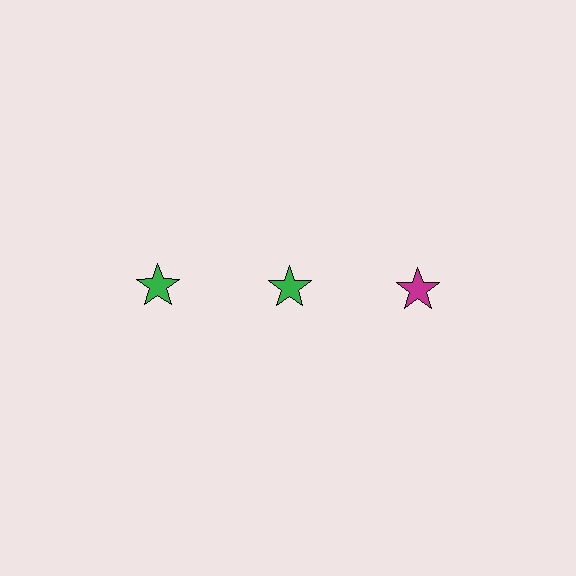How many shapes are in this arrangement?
There are 3 shapes arranged in a grid pattern.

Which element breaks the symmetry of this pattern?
The magenta star in the top row, center column breaks the symmetry. All other shapes are green stars.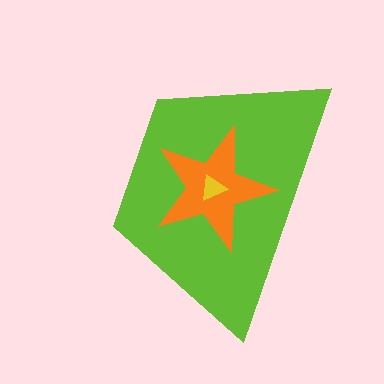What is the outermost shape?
The lime trapezoid.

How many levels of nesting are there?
3.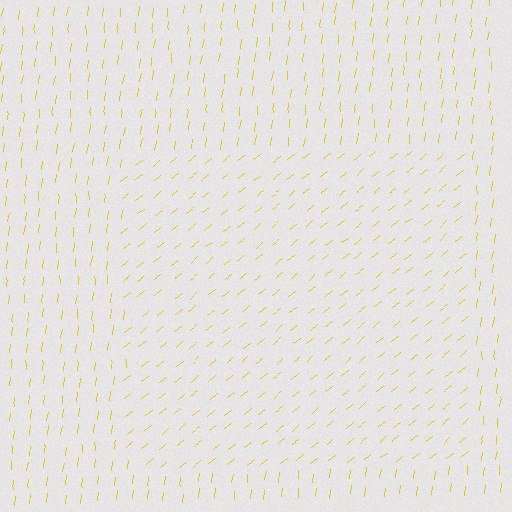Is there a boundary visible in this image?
Yes, there is a texture boundary formed by a change in line orientation.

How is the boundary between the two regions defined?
The boundary is defined purely by a change in line orientation (approximately 45 degrees difference). All lines are the same color and thickness.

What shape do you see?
I see a rectangle.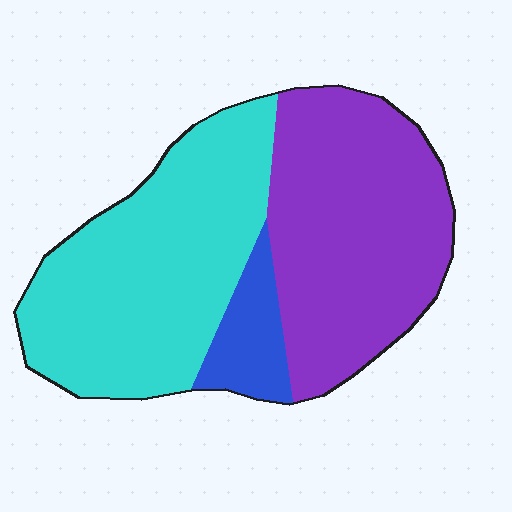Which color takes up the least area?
Blue, at roughly 10%.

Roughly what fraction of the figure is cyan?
Cyan covers around 45% of the figure.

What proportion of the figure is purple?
Purple covers 44% of the figure.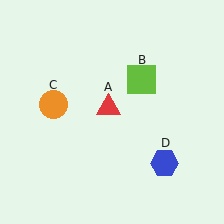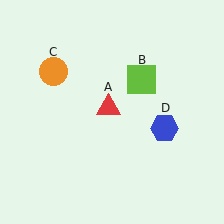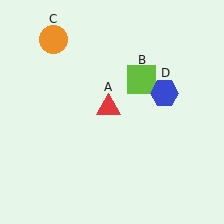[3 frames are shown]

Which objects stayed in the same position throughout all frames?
Red triangle (object A) and lime square (object B) remained stationary.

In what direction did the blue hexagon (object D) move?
The blue hexagon (object D) moved up.